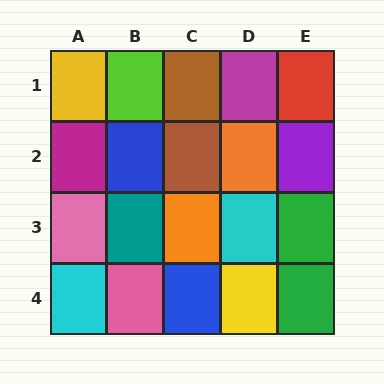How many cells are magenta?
2 cells are magenta.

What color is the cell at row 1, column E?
Red.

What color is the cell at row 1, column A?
Yellow.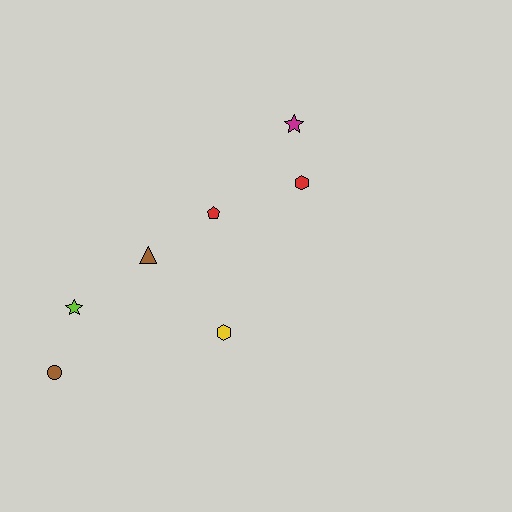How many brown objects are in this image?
There are 2 brown objects.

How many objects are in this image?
There are 7 objects.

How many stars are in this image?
There are 2 stars.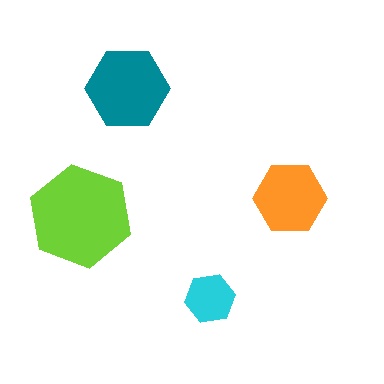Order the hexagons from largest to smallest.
the lime one, the teal one, the orange one, the cyan one.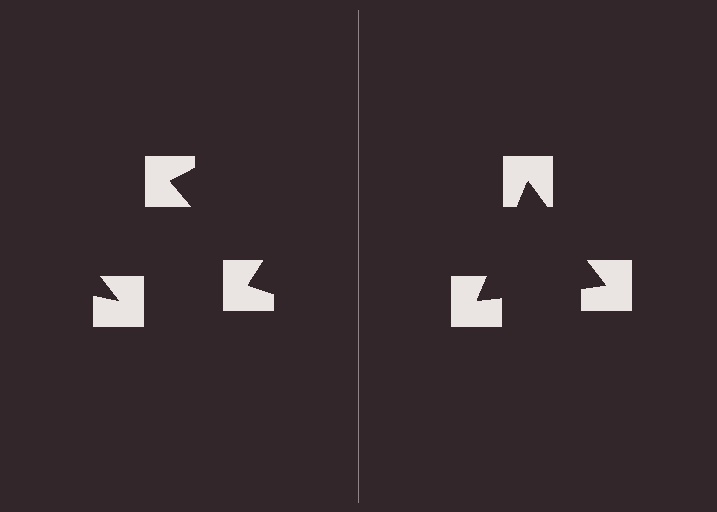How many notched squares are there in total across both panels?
6 — 3 on each side.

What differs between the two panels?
The notched squares are positioned identically on both sides; only the wedge orientations differ. On the right they align to a triangle; on the left they are misaligned.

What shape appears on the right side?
An illusory triangle.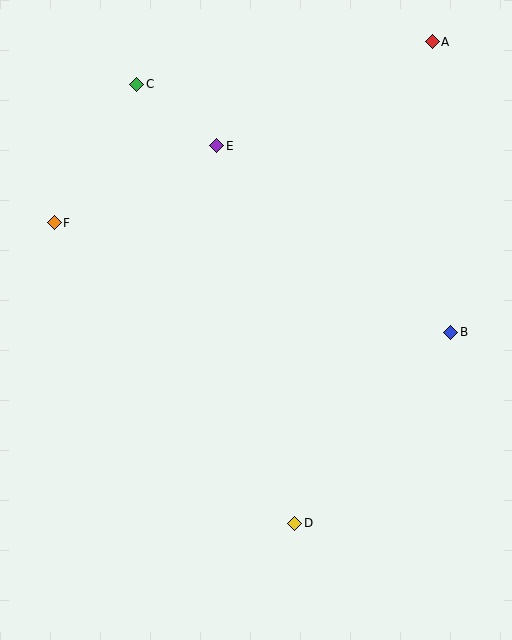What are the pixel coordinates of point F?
Point F is at (54, 223).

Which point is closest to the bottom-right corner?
Point D is closest to the bottom-right corner.